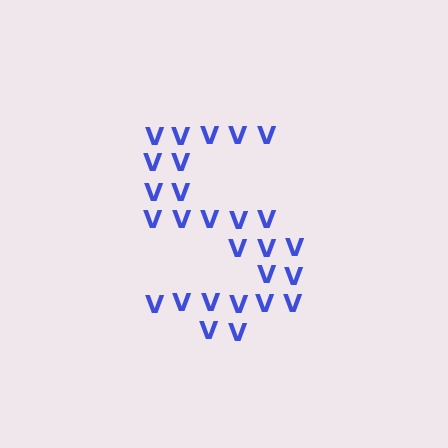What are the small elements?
The small elements are letter V's.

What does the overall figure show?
The overall figure shows the letter S.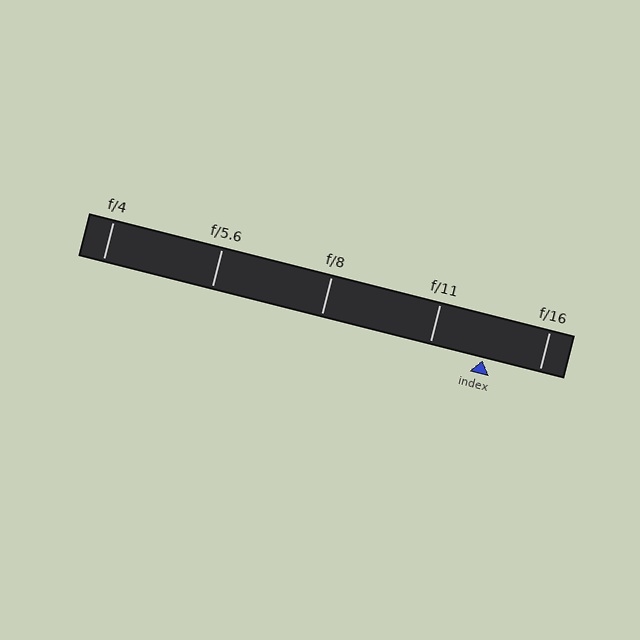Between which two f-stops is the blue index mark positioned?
The index mark is between f/11 and f/16.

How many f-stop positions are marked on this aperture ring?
There are 5 f-stop positions marked.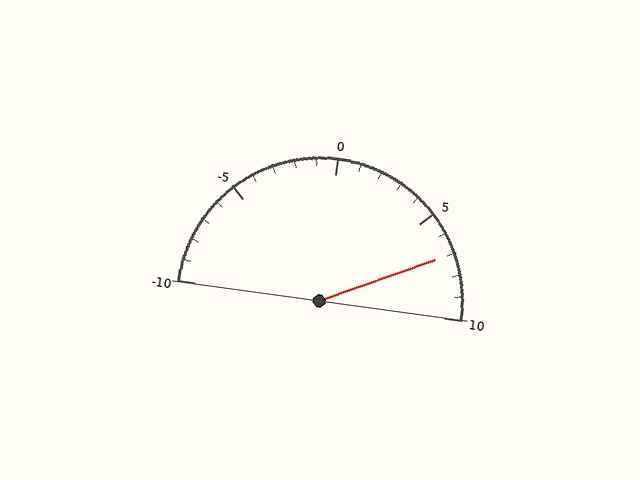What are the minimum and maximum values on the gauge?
The gauge ranges from -10 to 10.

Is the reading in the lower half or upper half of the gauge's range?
The reading is in the upper half of the range (-10 to 10).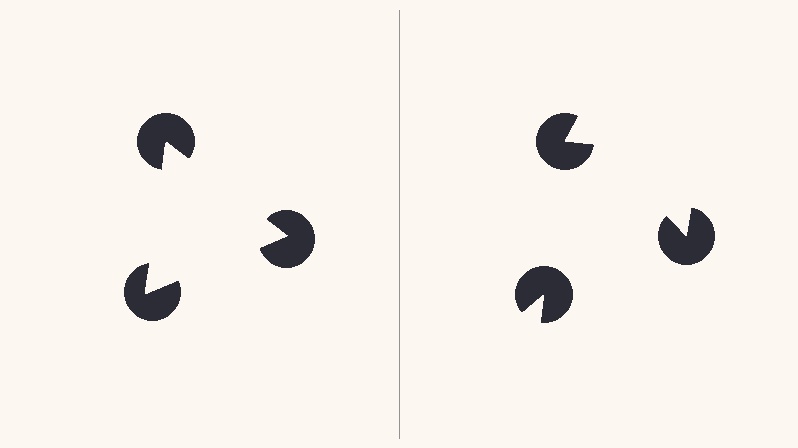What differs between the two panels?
The pac-man discs are positioned identically on both sides; only the wedge orientations differ. On the left they align to a triangle; on the right they are misaligned.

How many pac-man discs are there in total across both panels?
6 — 3 on each side.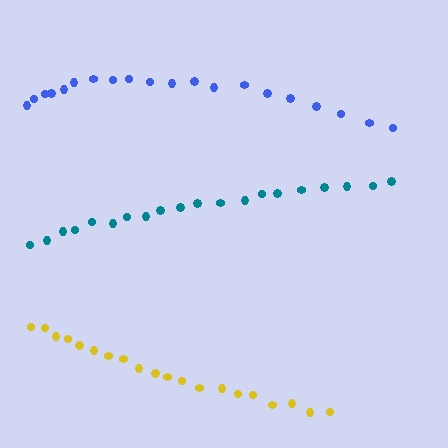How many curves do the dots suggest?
There are 3 distinct paths.